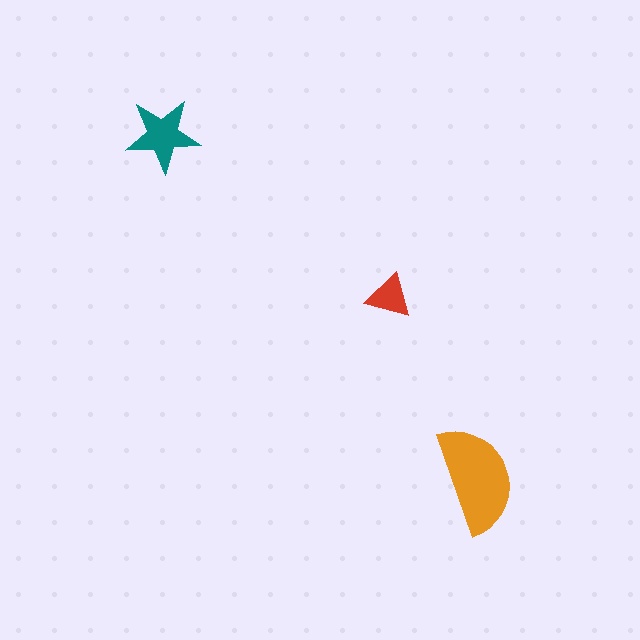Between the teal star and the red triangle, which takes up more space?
The teal star.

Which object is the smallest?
The red triangle.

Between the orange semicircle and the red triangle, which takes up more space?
The orange semicircle.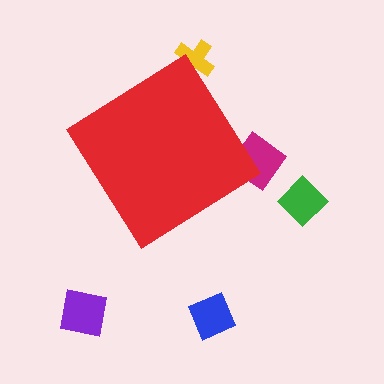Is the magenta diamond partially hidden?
Yes, the magenta diamond is partially hidden behind the red diamond.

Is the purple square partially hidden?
No, the purple square is fully visible.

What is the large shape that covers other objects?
A red diamond.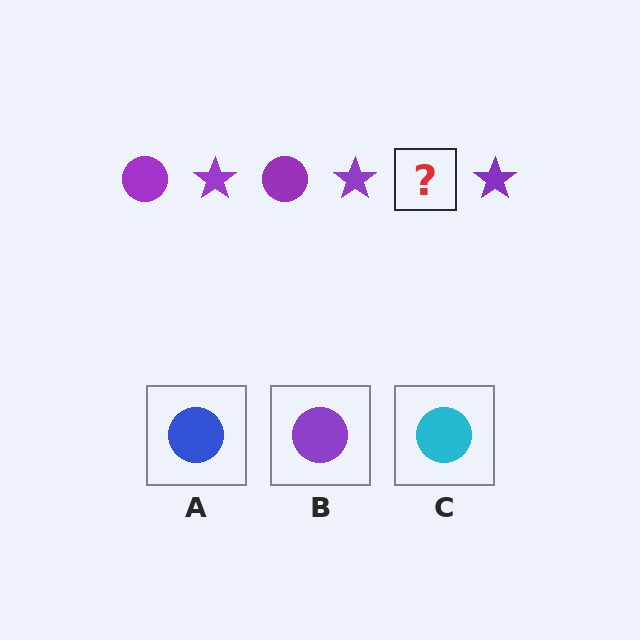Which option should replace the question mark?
Option B.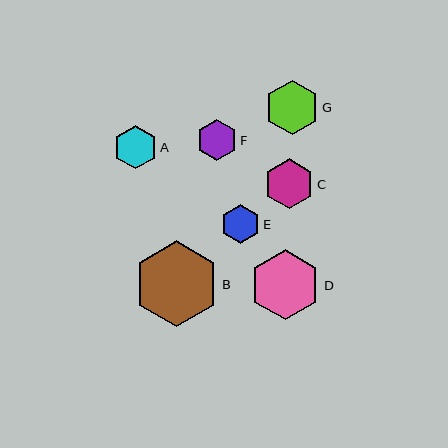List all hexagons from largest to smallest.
From largest to smallest: B, D, G, C, A, F, E.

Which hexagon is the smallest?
Hexagon E is the smallest with a size of approximately 39 pixels.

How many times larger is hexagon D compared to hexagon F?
Hexagon D is approximately 1.8 times the size of hexagon F.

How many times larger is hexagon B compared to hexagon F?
Hexagon B is approximately 2.1 times the size of hexagon F.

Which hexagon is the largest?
Hexagon B is the largest with a size of approximately 86 pixels.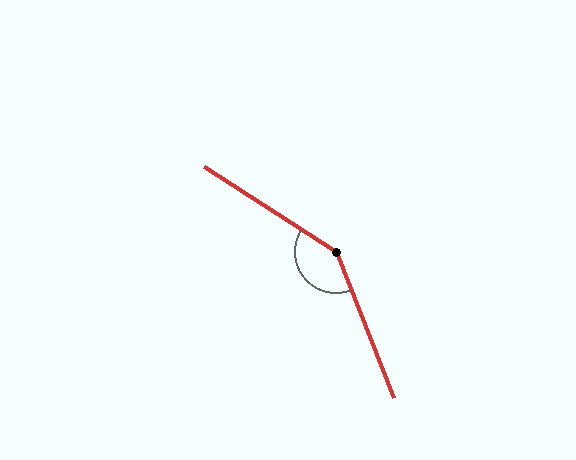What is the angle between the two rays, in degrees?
Approximately 144 degrees.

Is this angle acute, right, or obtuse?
It is obtuse.